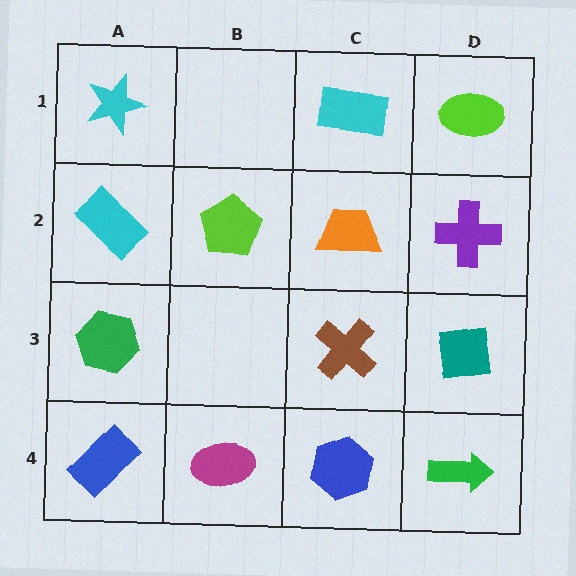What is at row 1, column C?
A cyan rectangle.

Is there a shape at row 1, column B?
No, that cell is empty.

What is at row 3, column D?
A teal square.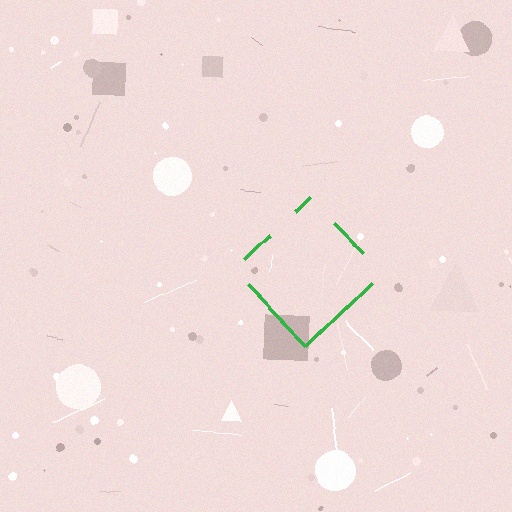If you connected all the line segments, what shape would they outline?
They would outline a diamond.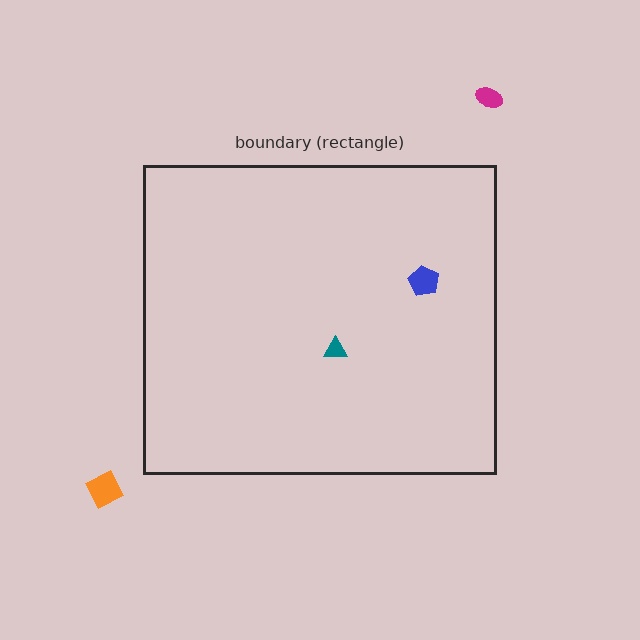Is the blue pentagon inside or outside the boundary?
Inside.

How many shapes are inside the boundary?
2 inside, 2 outside.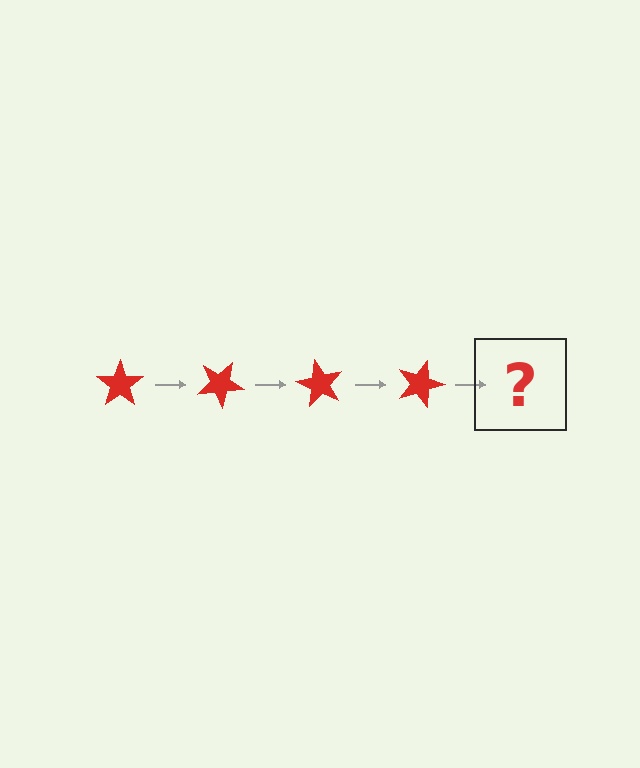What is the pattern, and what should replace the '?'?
The pattern is that the star rotates 30 degrees each step. The '?' should be a red star rotated 120 degrees.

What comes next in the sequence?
The next element should be a red star rotated 120 degrees.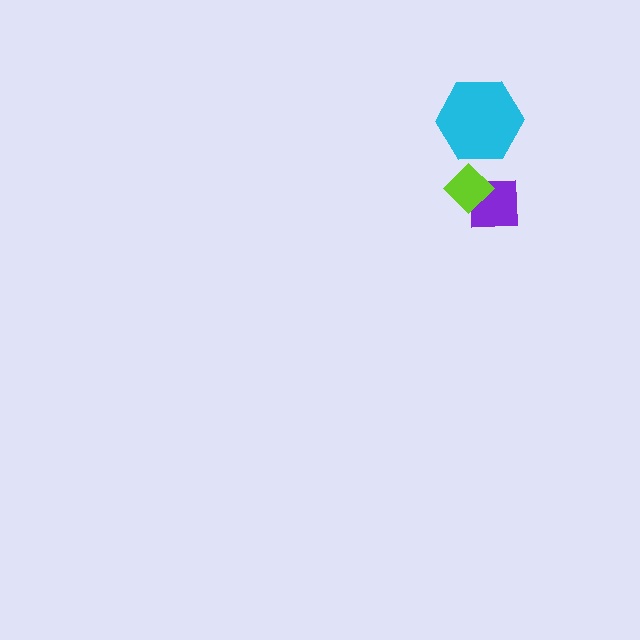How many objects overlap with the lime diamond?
1 object overlaps with the lime diamond.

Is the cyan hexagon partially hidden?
No, no other shape covers it.